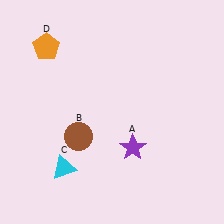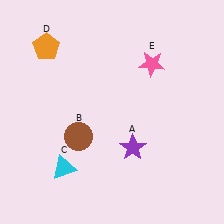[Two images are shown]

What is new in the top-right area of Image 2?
A pink star (E) was added in the top-right area of Image 2.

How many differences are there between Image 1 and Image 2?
There is 1 difference between the two images.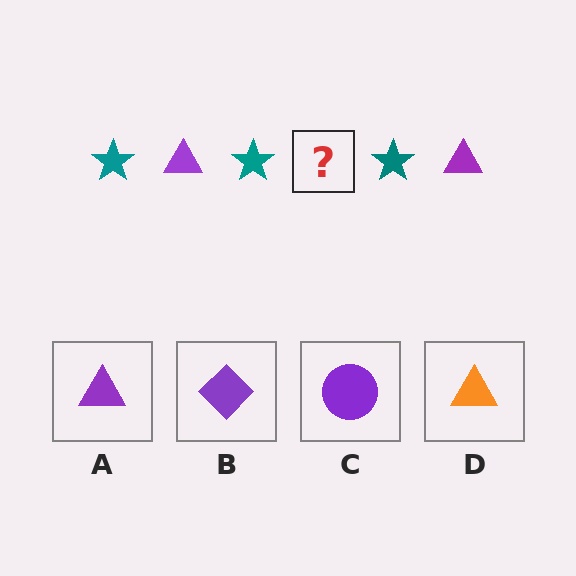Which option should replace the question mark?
Option A.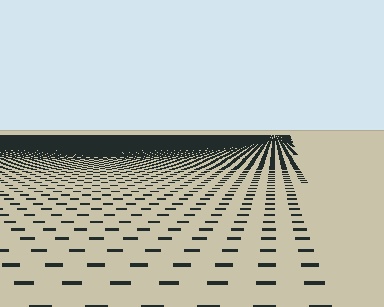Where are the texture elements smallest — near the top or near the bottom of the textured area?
Near the top.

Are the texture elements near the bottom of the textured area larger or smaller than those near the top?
Larger. Near the bottom, elements are closer to the viewer and appear at a bigger on-screen size.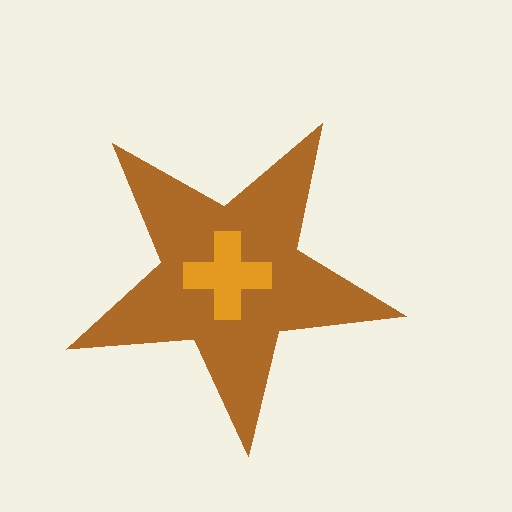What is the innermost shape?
The orange cross.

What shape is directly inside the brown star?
The orange cross.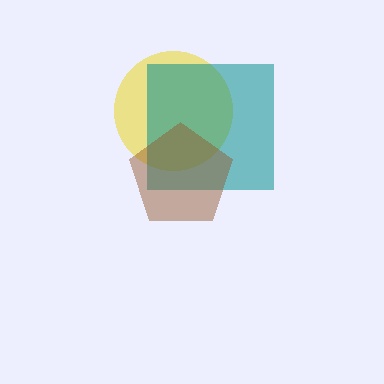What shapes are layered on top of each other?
The layered shapes are: a yellow circle, a teal square, a brown pentagon.